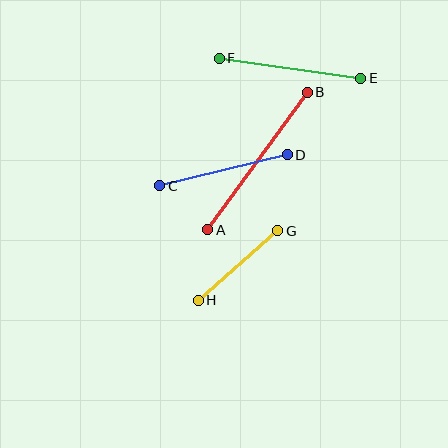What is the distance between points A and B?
The distance is approximately 170 pixels.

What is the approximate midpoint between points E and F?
The midpoint is at approximately (290, 68) pixels.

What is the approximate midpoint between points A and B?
The midpoint is at approximately (257, 161) pixels.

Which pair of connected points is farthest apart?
Points A and B are farthest apart.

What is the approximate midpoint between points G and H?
The midpoint is at approximately (238, 265) pixels.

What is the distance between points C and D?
The distance is approximately 132 pixels.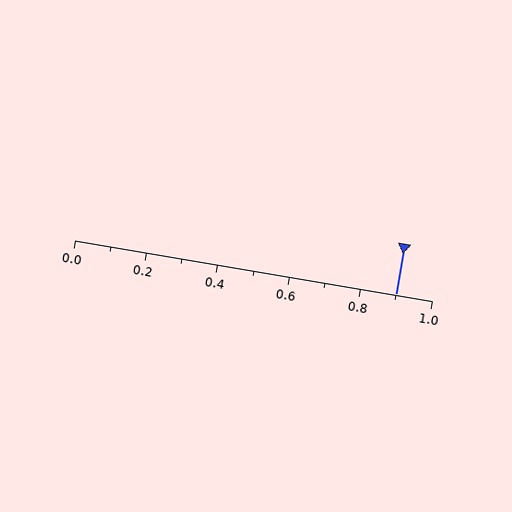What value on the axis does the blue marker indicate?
The marker indicates approximately 0.9.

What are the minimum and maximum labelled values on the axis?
The axis runs from 0.0 to 1.0.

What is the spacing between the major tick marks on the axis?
The major ticks are spaced 0.2 apart.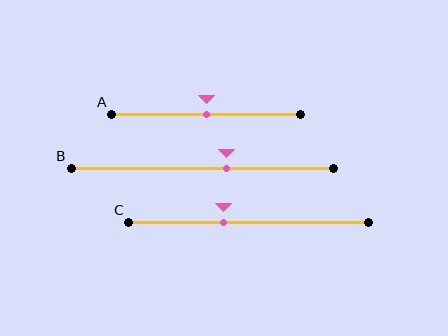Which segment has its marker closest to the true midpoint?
Segment A has its marker closest to the true midpoint.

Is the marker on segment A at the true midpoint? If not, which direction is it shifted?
Yes, the marker on segment A is at the true midpoint.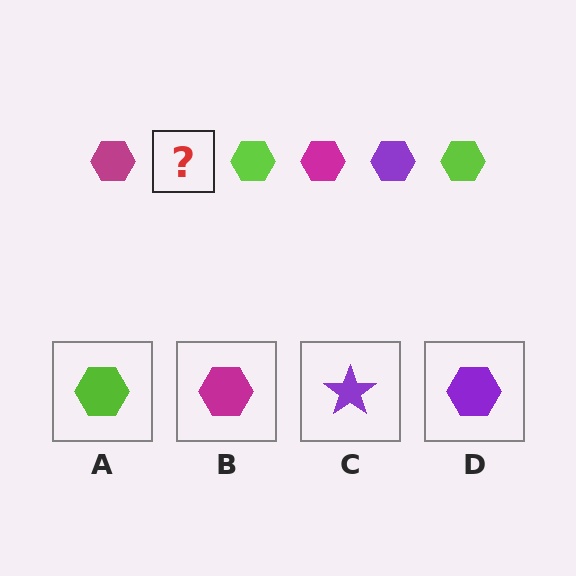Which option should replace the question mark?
Option D.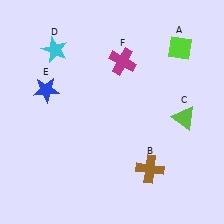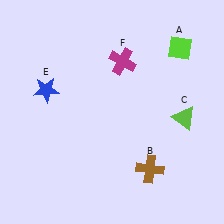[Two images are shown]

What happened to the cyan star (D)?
The cyan star (D) was removed in Image 2. It was in the top-left area of Image 1.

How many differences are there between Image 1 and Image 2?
There is 1 difference between the two images.